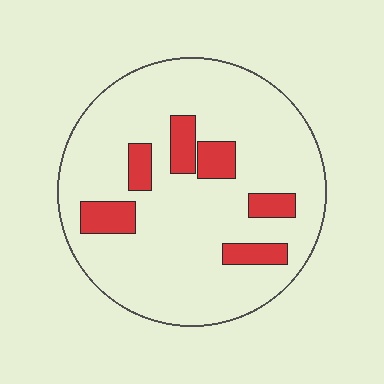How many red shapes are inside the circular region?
6.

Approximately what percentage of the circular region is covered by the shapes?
Approximately 15%.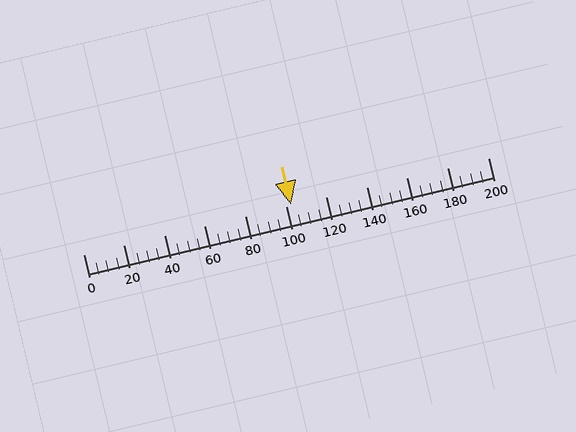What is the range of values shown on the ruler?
The ruler shows values from 0 to 200.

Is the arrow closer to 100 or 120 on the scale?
The arrow is closer to 100.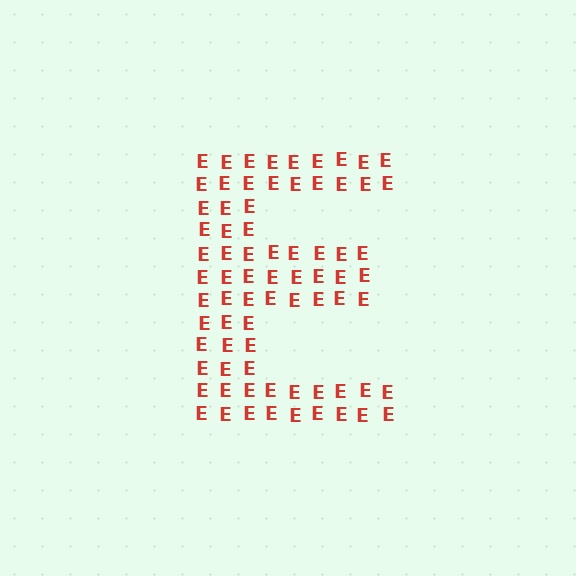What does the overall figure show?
The overall figure shows the letter E.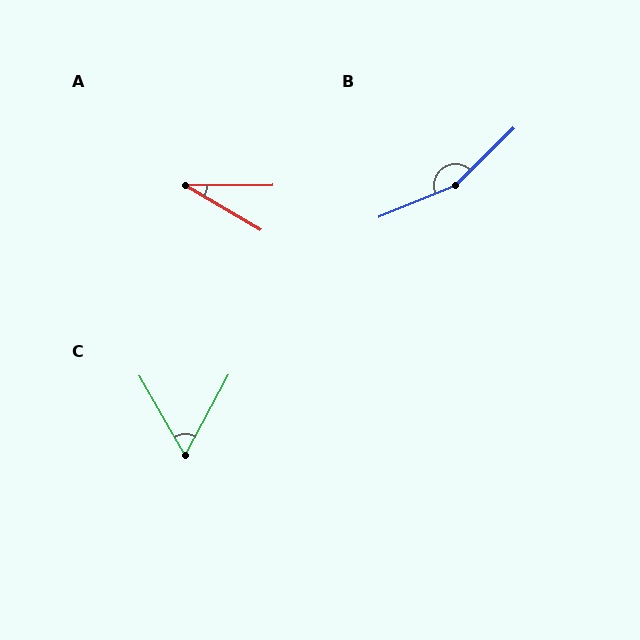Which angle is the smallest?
A, at approximately 30 degrees.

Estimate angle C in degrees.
Approximately 58 degrees.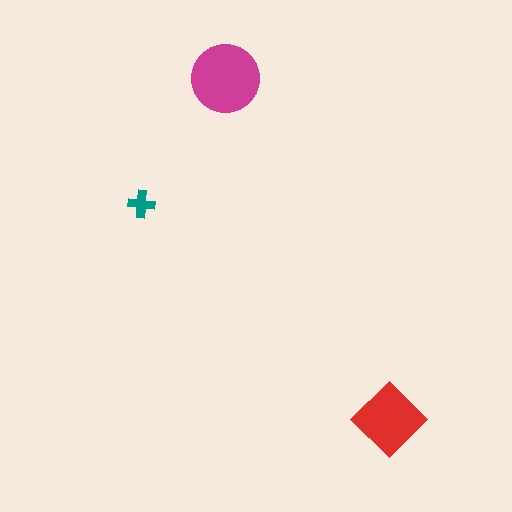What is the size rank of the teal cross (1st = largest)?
3rd.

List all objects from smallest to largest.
The teal cross, the red diamond, the magenta circle.